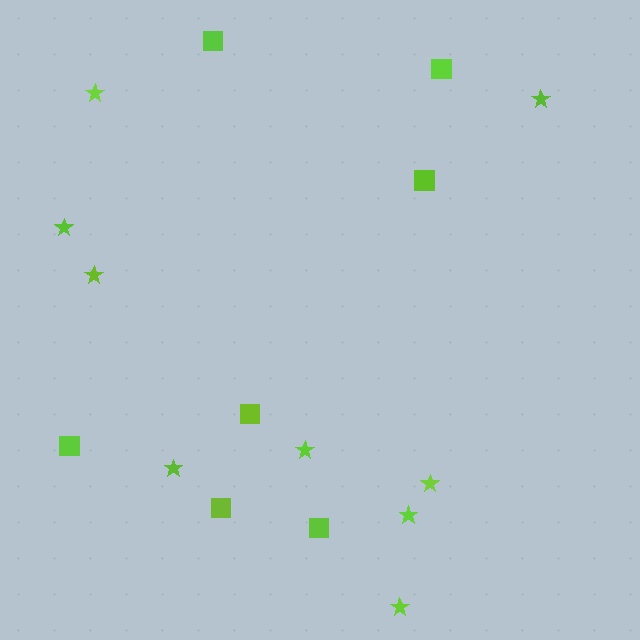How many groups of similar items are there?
There are 2 groups: one group of squares (7) and one group of stars (9).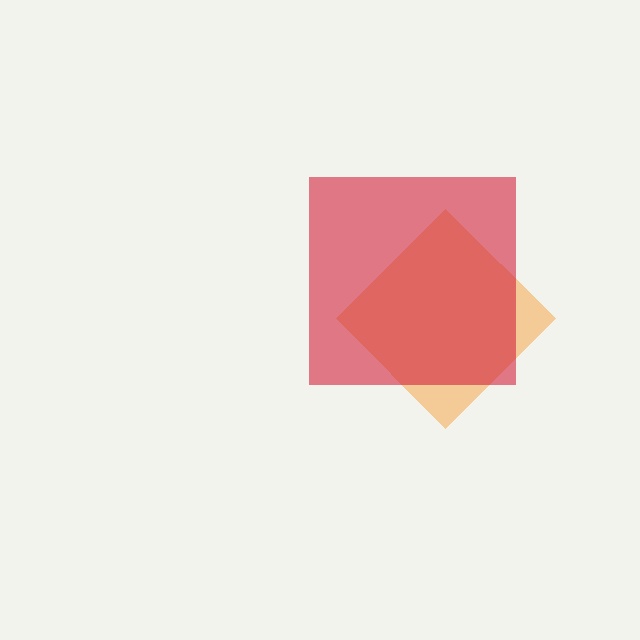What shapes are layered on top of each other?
The layered shapes are: an orange diamond, a red square.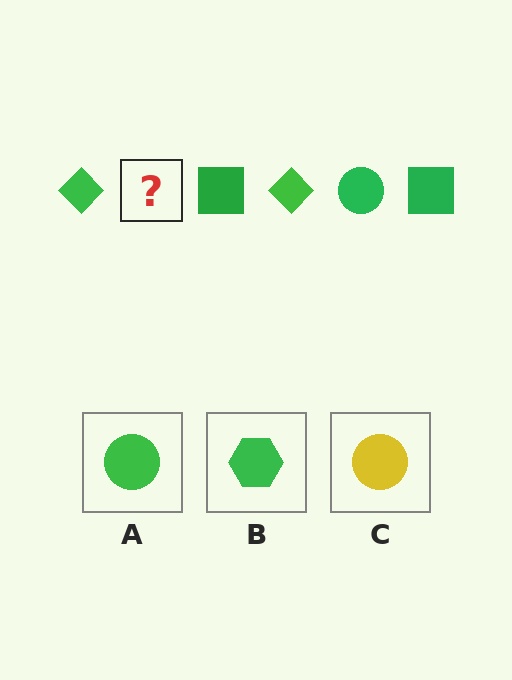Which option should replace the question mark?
Option A.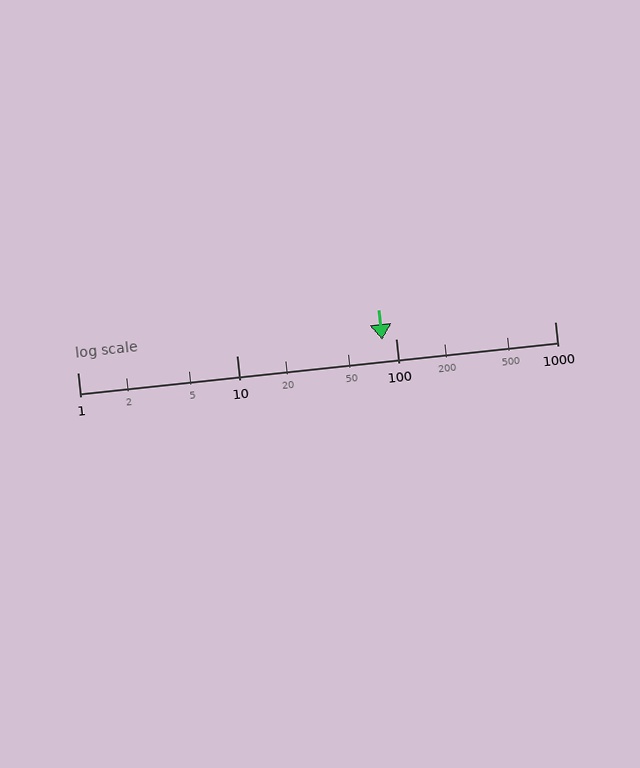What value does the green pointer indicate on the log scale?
The pointer indicates approximately 82.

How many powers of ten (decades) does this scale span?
The scale spans 3 decades, from 1 to 1000.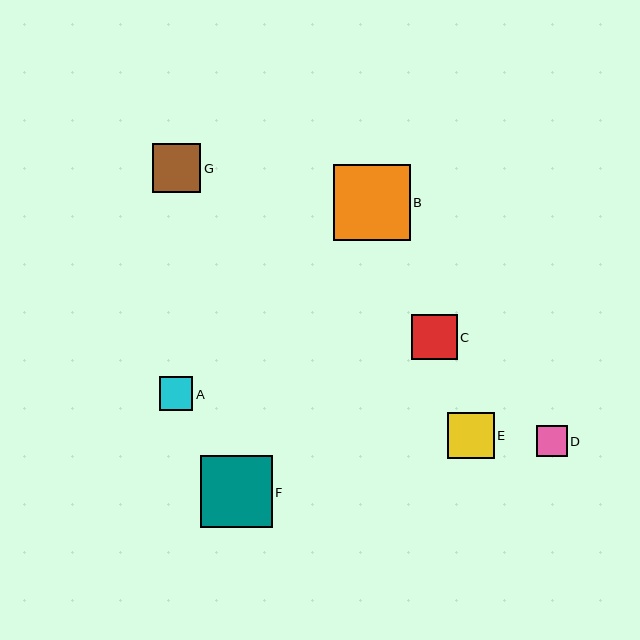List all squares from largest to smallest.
From largest to smallest: B, F, G, E, C, A, D.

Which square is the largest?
Square B is the largest with a size of approximately 77 pixels.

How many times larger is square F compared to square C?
Square F is approximately 1.6 times the size of square C.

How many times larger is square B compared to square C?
Square B is approximately 1.7 times the size of square C.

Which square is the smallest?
Square D is the smallest with a size of approximately 31 pixels.